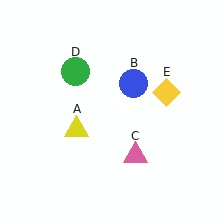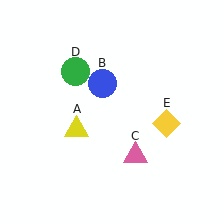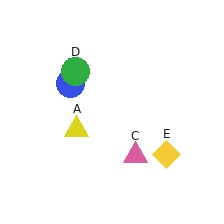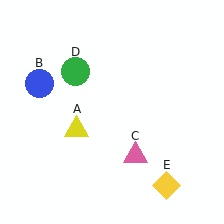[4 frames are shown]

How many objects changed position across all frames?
2 objects changed position: blue circle (object B), yellow diamond (object E).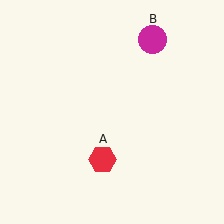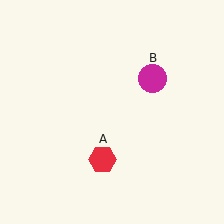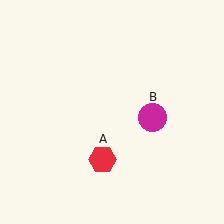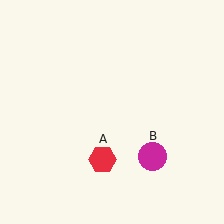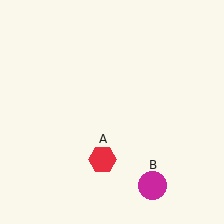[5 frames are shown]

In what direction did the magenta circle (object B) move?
The magenta circle (object B) moved down.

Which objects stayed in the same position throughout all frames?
Red hexagon (object A) remained stationary.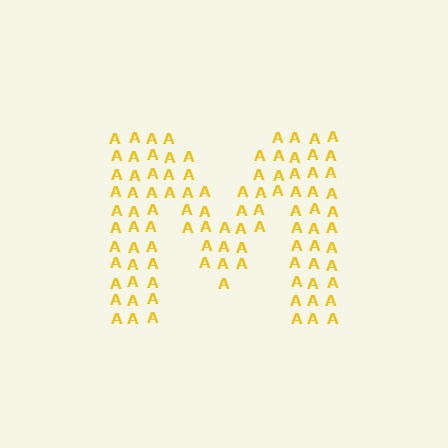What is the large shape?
The large shape is the letter M.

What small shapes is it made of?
It is made of small letter A's.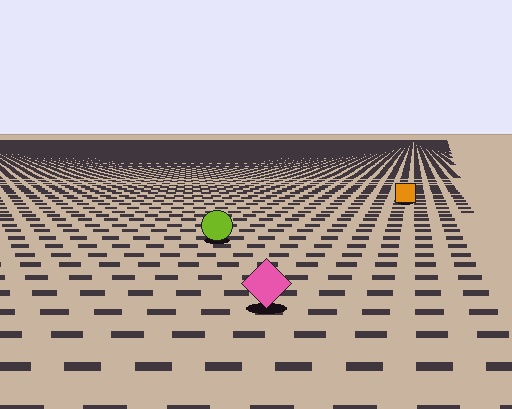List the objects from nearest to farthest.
From nearest to farthest: the pink diamond, the lime circle, the orange square.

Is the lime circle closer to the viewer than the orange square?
Yes. The lime circle is closer — you can tell from the texture gradient: the ground texture is coarser near it.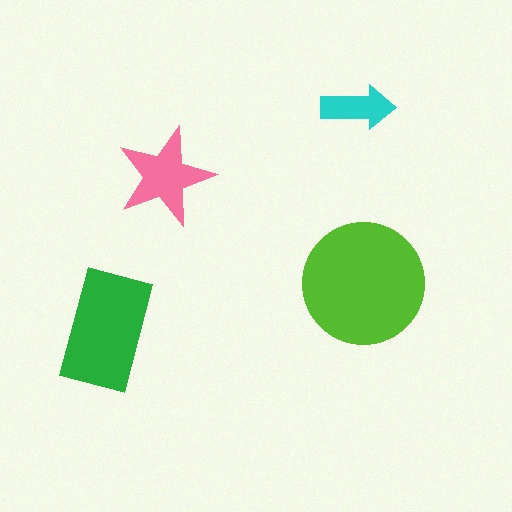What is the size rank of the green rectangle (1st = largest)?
2nd.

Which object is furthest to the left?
The green rectangle is leftmost.